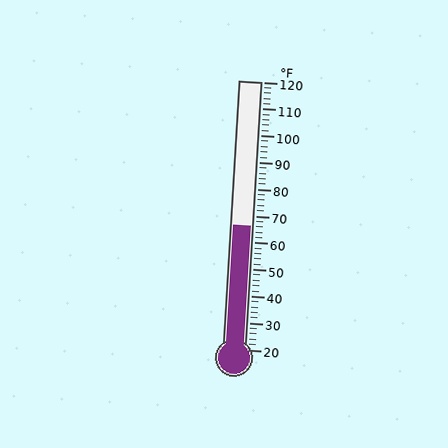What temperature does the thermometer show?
The thermometer shows approximately 66°F.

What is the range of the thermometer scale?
The thermometer scale ranges from 20°F to 120°F.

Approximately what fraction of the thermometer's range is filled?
The thermometer is filled to approximately 45% of its range.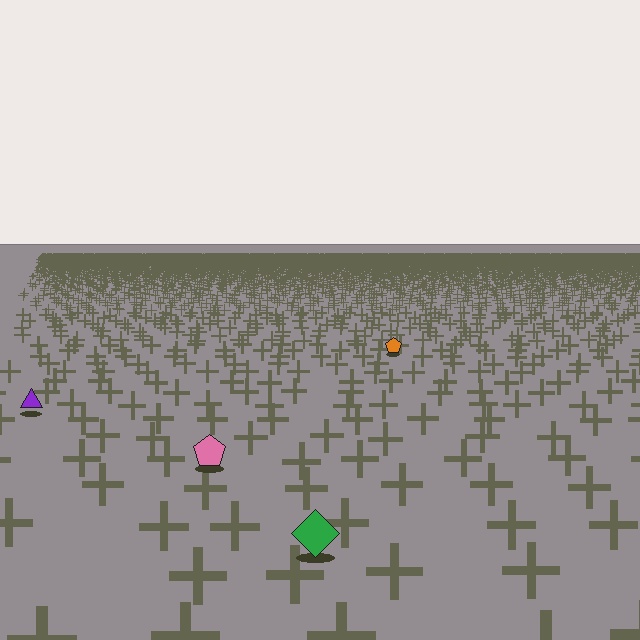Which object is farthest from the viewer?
The orange pentagon is farthest from the viewer. It appears smaller and the ground texture around it is denser.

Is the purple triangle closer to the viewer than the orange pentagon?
Yes. The purple triangle is closer — you can tell from the texture gradient: the ground texture is coarser near it.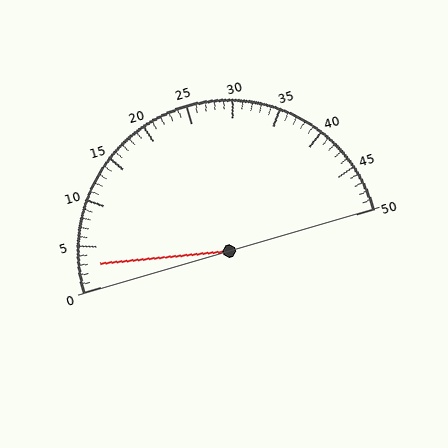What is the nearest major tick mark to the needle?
The nearest major tick mark is 5.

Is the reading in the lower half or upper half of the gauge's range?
The reading is in the lower half of the range (0 to 50).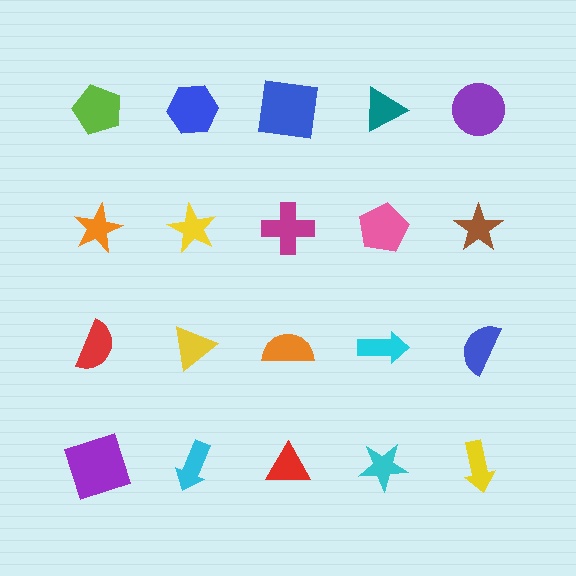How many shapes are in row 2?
5 shapes.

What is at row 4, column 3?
A red triangle.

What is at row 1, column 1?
A lime pentagon.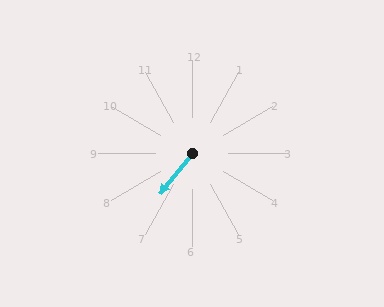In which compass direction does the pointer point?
Southwest.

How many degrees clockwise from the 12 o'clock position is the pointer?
Approximately 219 degrees.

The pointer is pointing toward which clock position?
Roughly 7 o'clock.